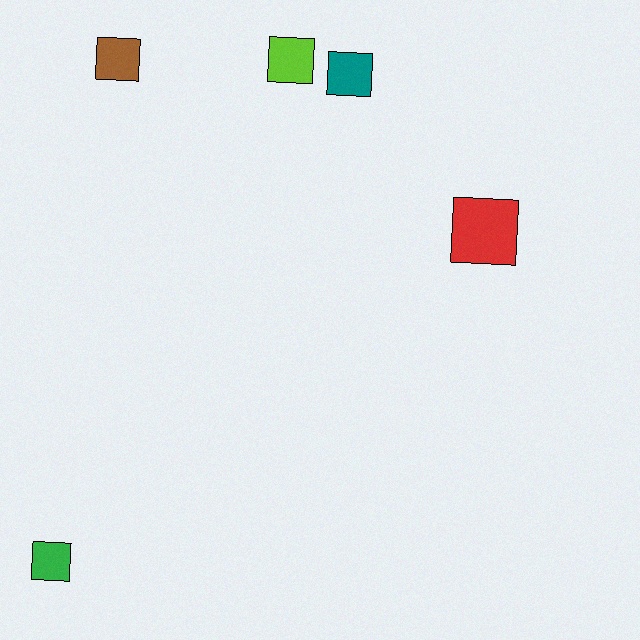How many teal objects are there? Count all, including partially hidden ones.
There is 1 teal object.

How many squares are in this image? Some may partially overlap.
There are 5 squares.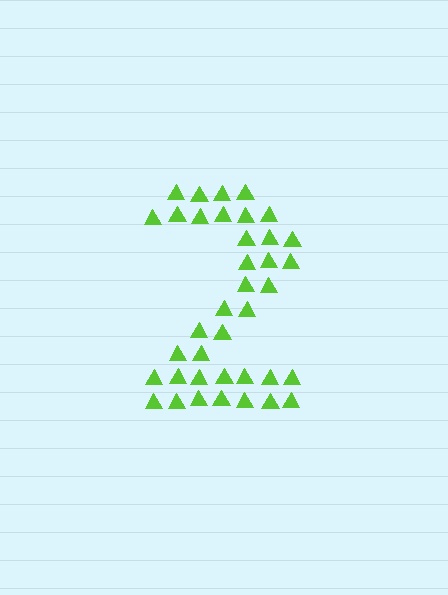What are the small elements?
The small elements are triangles.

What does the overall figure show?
The overall figure shows the digit 2.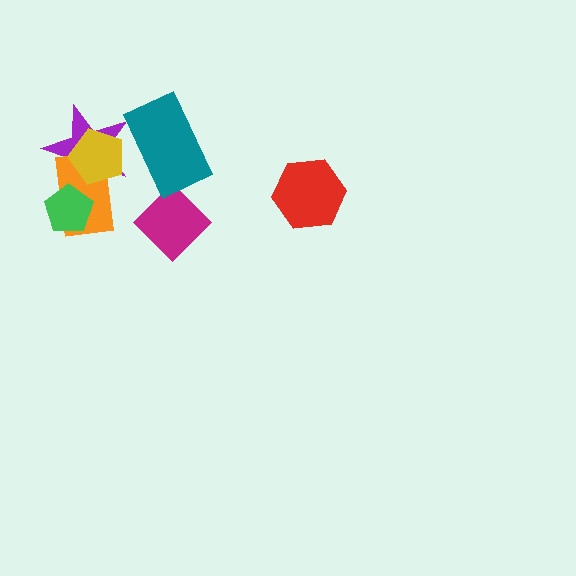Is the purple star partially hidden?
Yes, it is partially covered by another shape.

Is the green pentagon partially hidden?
No, no other shape covers it.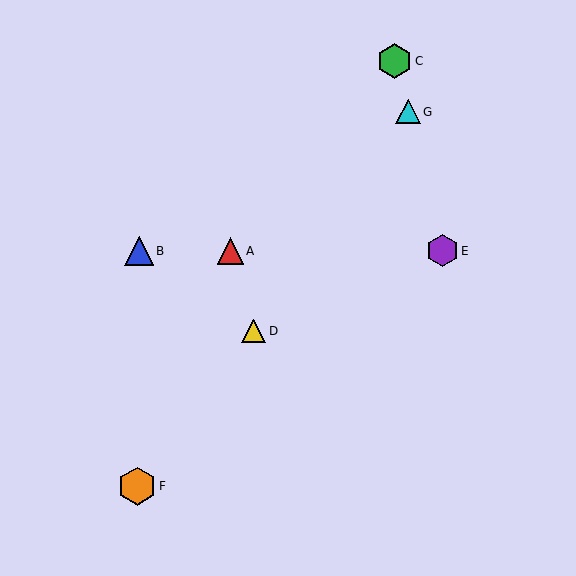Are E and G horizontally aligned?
No, E is at y≈251 and G is at y≈112.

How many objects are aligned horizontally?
3 objects (A, B, E) are aligned horizontally.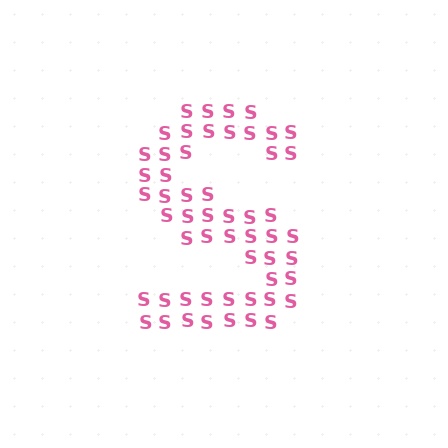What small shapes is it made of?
It is made of small letter S's.